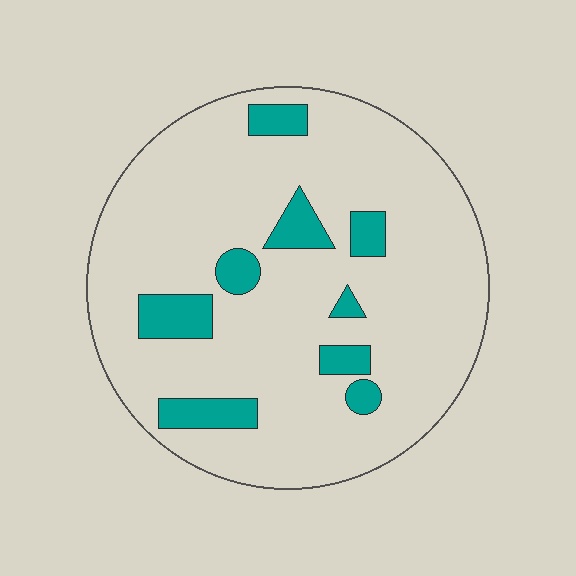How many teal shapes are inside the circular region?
9.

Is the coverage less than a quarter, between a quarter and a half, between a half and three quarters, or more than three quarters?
Less than a quarter.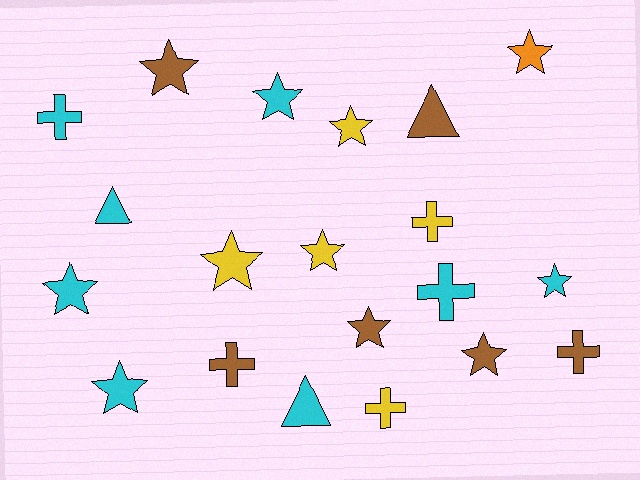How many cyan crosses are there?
There are 2 cyan crosses.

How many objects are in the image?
There are 20 objects.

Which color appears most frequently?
Cyan, with 8 objects.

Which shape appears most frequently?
Star, with 11 objects.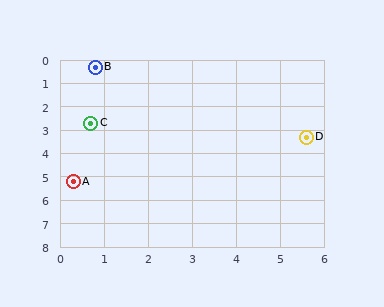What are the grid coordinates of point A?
Point A is at approximately (0.3, 5.2).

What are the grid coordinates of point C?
Point C is at approximately (0.7, 2.7).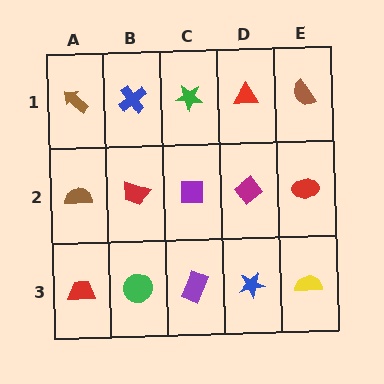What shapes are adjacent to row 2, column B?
A blue cross (row 1, column B), a green circle (row 3, column B), a brown semicircle (row 2, column A), a purple square (row 2, column C).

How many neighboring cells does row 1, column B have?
3.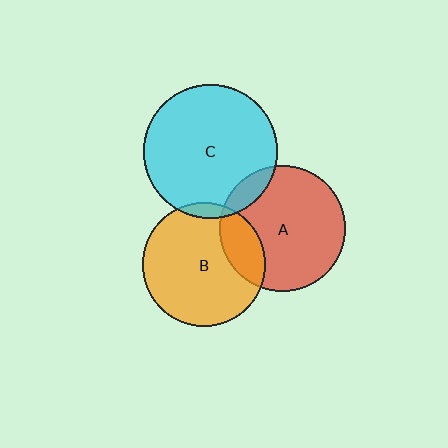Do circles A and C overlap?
Yes.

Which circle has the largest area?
Circle C (cyan).